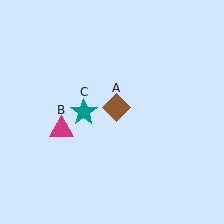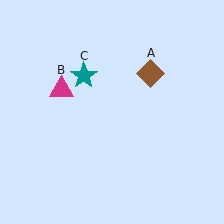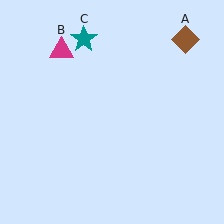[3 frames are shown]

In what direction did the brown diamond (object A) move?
The brown diamond (object A) moved up and to the right.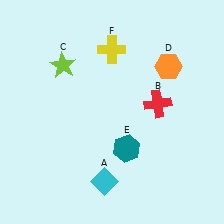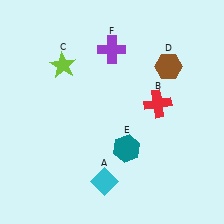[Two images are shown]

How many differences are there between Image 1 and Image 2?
There are 2 differences between the two images.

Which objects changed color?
D changed from orange to brown. F changed from yellow to purple.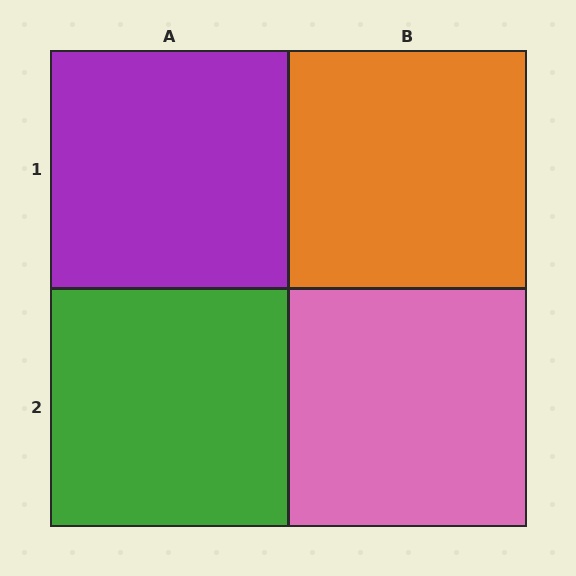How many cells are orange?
1 cell is orange.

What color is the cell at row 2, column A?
Green.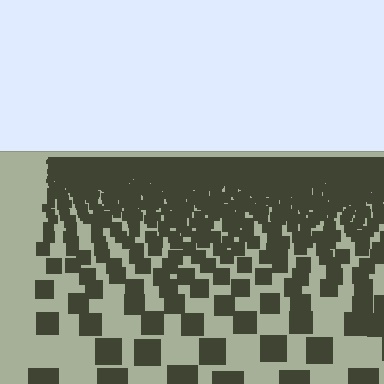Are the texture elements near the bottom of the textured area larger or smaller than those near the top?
Larger. Near the bottom, elements are closer to the viewer and appear at a bigger on-screen size.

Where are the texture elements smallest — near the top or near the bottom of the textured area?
Near the top.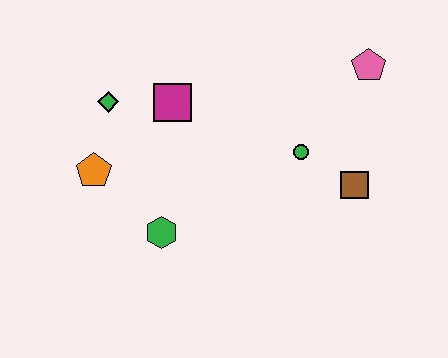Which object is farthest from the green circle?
The orange pentagon is farthest from the green circle.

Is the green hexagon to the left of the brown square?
Yes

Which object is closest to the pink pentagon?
The green circle is closest to the pink pentagon.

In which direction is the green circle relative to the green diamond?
The green circle is to the right of the green diamond.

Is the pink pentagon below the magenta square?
No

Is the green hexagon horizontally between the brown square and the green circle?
No